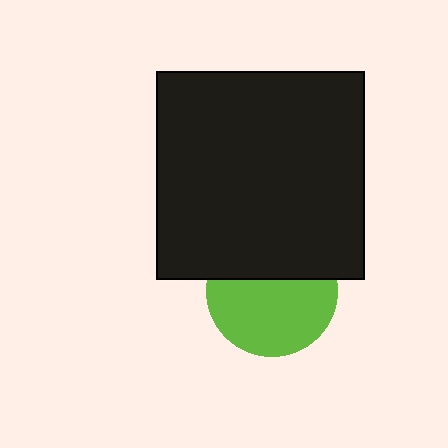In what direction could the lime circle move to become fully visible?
The lime circle could move down. That would shift it out from behind the black square entirely.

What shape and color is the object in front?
The object in front is a black square.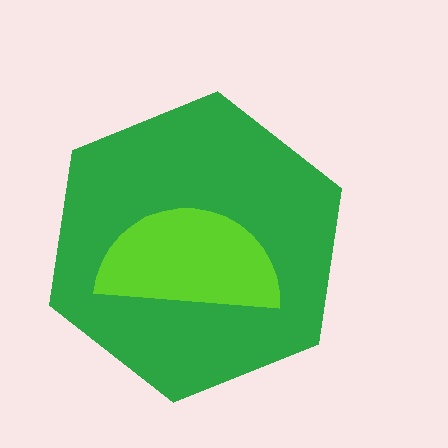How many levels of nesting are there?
2.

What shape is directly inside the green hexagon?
The lime semicircle.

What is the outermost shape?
The green hexagon.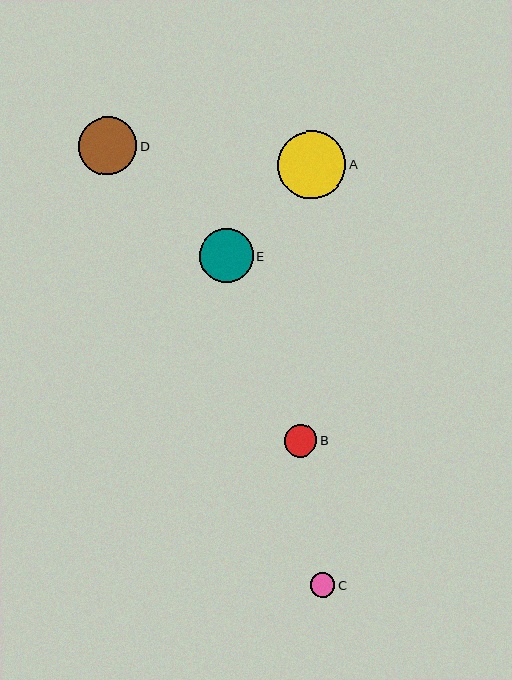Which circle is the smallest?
Circle C is the smallest with a size of approximately 25 pixels.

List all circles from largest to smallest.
From largest to smallest: A, D, E, B, C.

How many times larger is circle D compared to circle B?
Circle D is approximately 1.8 times the size of circle B.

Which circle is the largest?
Circle A is the largest with a size of approximately 69 pixels.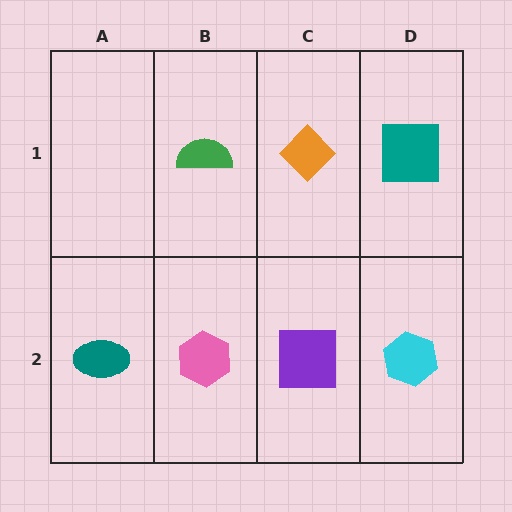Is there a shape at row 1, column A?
No, that cell is empty.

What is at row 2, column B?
A pink hexagon.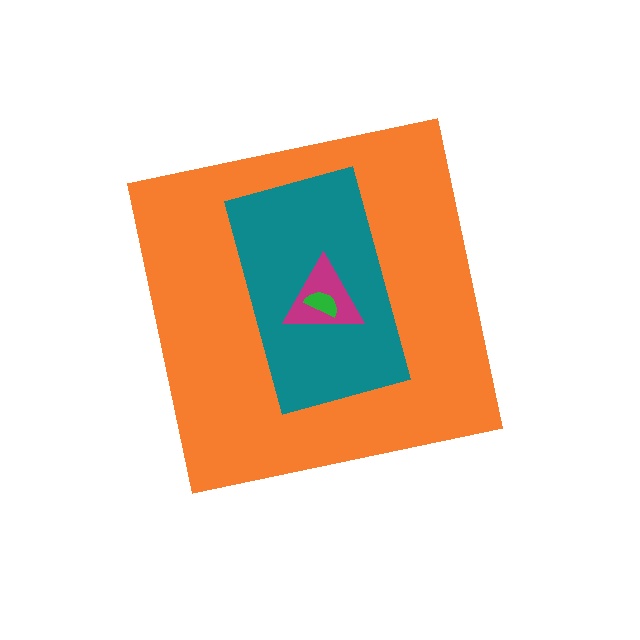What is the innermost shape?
The green semicircle.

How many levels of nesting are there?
4.